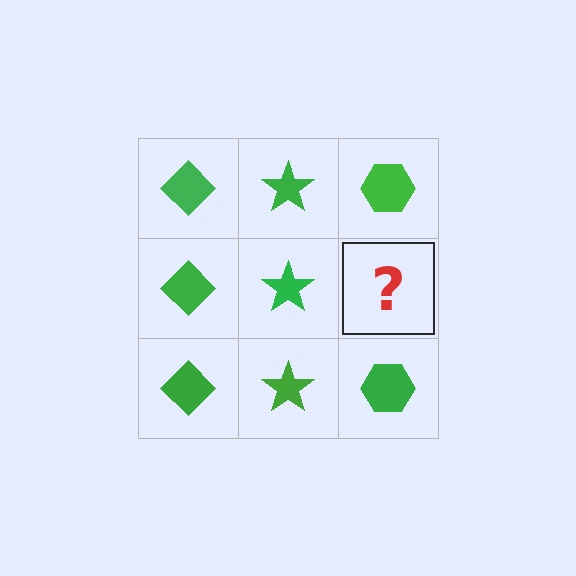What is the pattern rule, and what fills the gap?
The rule is that each column has a consistent shape. The gap should be filled with a green hexagon.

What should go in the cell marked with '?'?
The missing cell should contain a green hexagon.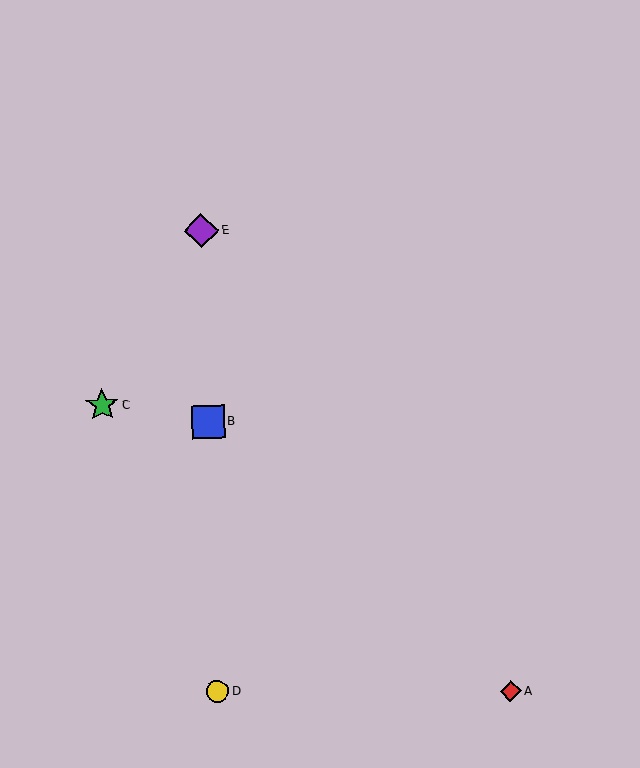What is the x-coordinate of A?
Object A is at x≈511.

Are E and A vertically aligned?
No, E is at x≈201 and A is at x≈511.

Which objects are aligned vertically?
Objects B, D, E are aligned vertically.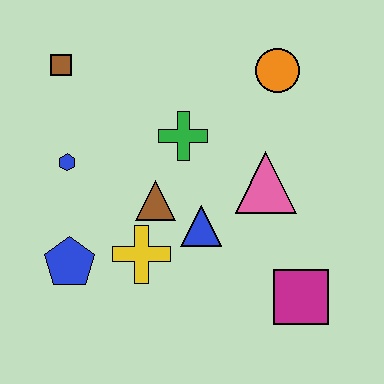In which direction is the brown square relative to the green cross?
The brown square is to the left of the green cross.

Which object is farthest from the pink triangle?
The brown square is farthest from the pink triangle.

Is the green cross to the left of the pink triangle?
Yes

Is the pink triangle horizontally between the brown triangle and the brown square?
No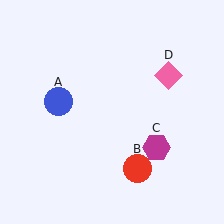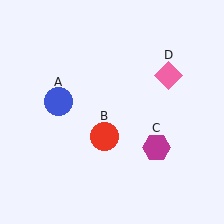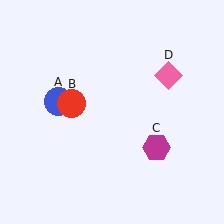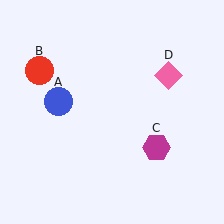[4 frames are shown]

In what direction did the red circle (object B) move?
The red circle (object B) moved up and to the left.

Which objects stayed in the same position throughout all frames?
Blue circle (object A) and magenta hexagon (object C) and pink diamond (object D) remained stationary.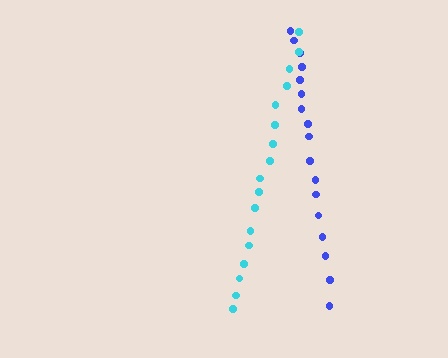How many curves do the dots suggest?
There are 2 distinct paths.